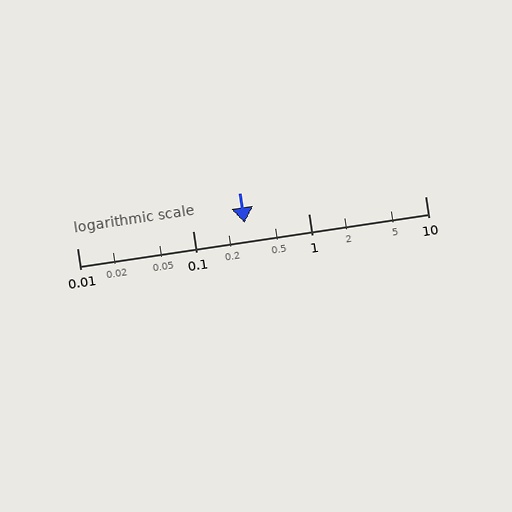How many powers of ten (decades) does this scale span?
The scale spans 3 decades, from 0.01 to 10.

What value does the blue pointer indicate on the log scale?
The pointer indicates approximately 0.28.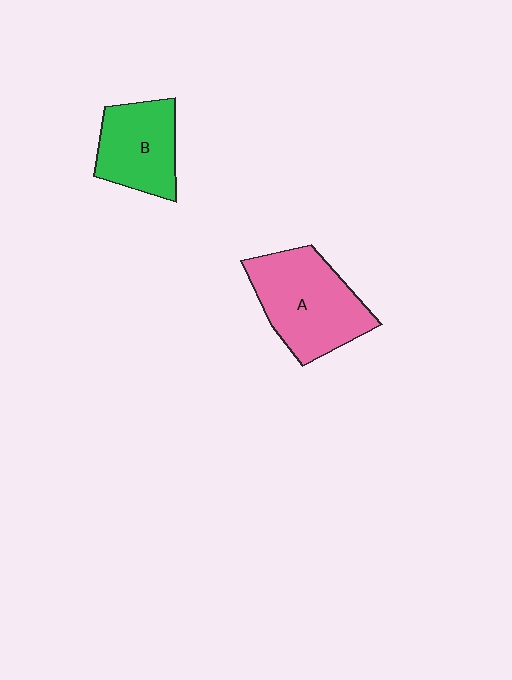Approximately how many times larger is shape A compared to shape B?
Approximately 1.4 times.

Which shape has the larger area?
Shape A (pink).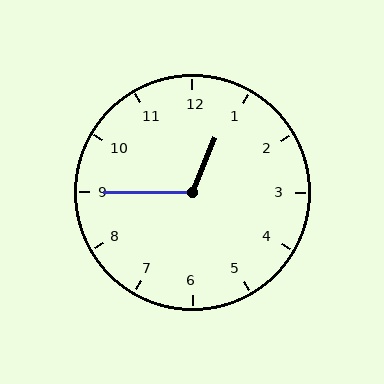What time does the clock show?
12:45.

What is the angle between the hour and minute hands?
Approximately 112 degrees.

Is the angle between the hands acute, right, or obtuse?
It is obtuse.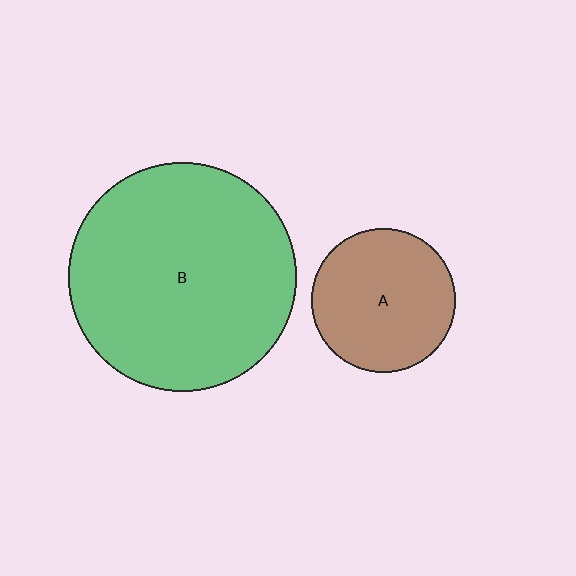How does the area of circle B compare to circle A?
Approximately 2.5 times.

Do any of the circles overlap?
No, none of the circles overlap.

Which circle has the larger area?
Circle B (green).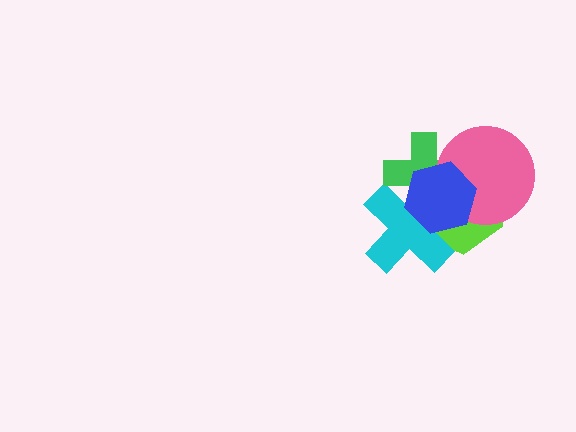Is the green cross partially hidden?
Yes, it is partially covered by another shape.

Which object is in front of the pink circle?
The blue hexagon is in front of the pink circle.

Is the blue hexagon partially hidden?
No, no other shape covers it.